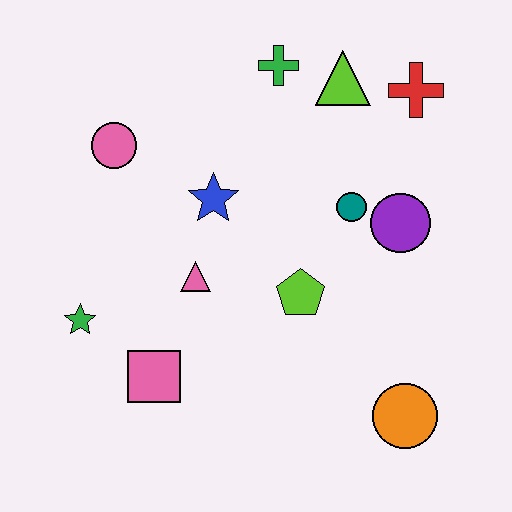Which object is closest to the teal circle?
The purple circle is closest to the teal circle.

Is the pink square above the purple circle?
No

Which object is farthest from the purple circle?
The green star is farthest from the purple circle.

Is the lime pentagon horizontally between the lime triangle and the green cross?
Yes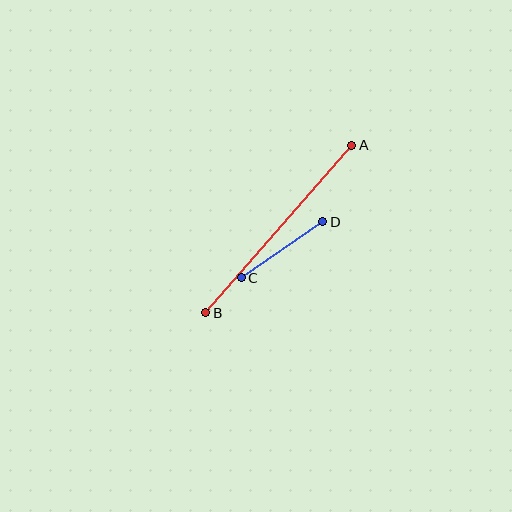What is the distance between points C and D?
The distance is approximately 99 pixels.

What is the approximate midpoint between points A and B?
The midpoint is at approximately (279, 229) pixels.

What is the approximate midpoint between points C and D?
The midpoint is at approximately (282, 250) pixels.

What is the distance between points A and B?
The distance is approximately 222 pixels.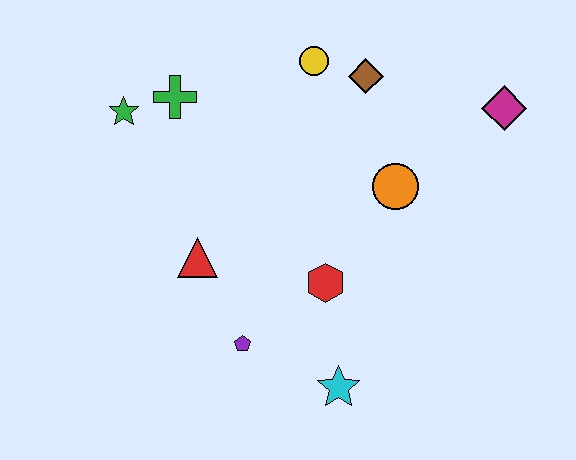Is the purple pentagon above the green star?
No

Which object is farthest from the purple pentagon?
The magenta diamond is farthest from the purple pentagon.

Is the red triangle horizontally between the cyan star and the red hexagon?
No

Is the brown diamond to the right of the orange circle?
No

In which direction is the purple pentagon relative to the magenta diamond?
The purple pentagon is to the left of the magenta diamond.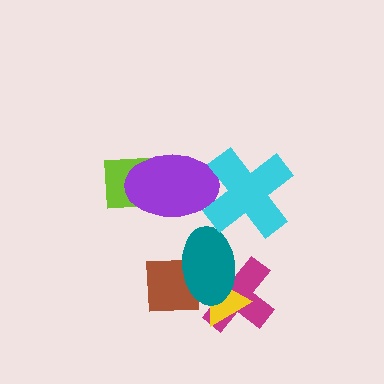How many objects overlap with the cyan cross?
1 object overlaps with the cyan cross.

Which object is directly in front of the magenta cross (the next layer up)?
The yellow triangle is directly in front of the magenta cross.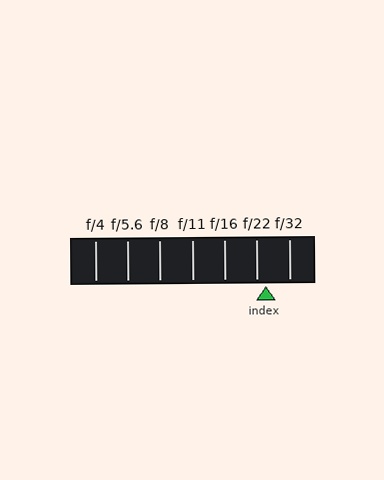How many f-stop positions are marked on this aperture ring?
There are 7 f-stop positions marked.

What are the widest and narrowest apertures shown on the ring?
The widest aperture shown is f/4 and the narrowest is f/32.